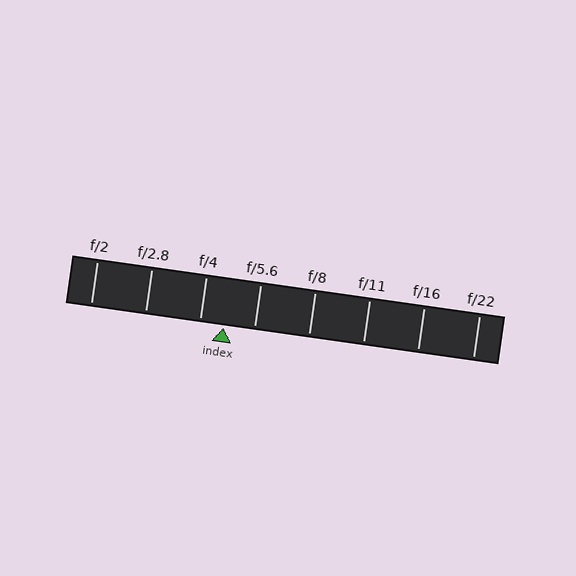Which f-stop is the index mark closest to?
The index mark is closest to f/4.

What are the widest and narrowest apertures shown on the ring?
The widest aperture shown is f/2 and the narrowest is f/22.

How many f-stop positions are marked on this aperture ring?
There are 8 f-stop positions marked.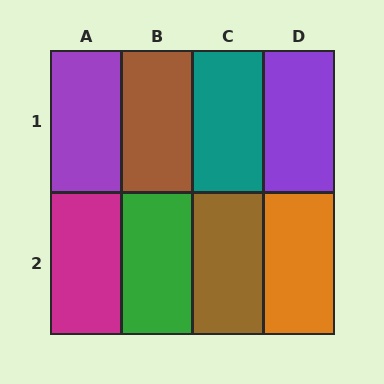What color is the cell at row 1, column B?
Brown.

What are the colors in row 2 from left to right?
Magenta, green, brown, orange.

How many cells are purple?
2 cells are purple.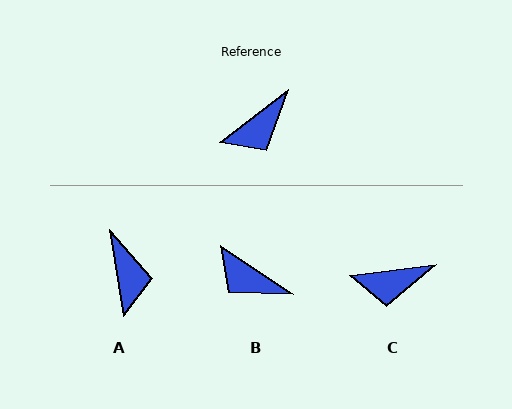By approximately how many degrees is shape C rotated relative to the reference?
Approximately 30 degrees clockwise.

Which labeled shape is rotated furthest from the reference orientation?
B, about 71 degrees away.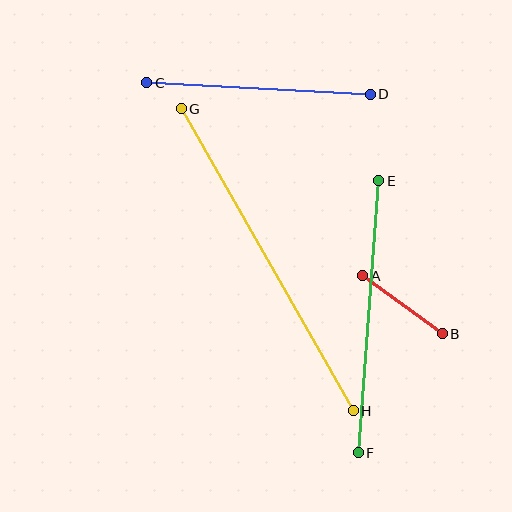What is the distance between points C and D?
The distance is approximately 224 pixels.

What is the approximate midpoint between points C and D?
The midpoint is at approximately (259, 89) pixels.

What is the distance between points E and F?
The distance is approximately 273 pixels.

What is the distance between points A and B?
The distance is approximately 99 pixels.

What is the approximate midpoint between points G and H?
The midpoint is at approximately (267, 260) pixels.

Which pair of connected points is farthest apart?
Points G and H are farthest apart.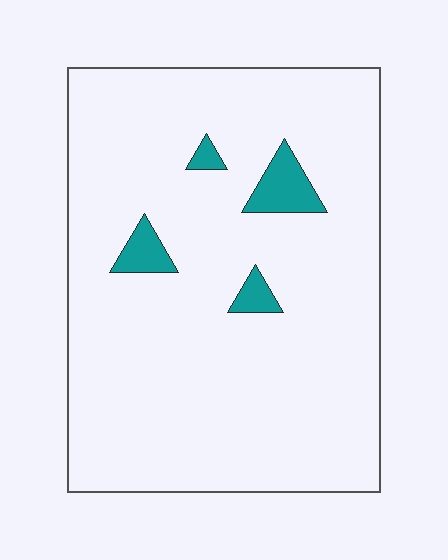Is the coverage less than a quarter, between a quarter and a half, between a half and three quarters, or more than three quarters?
Less than a quarter.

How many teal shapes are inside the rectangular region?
4.